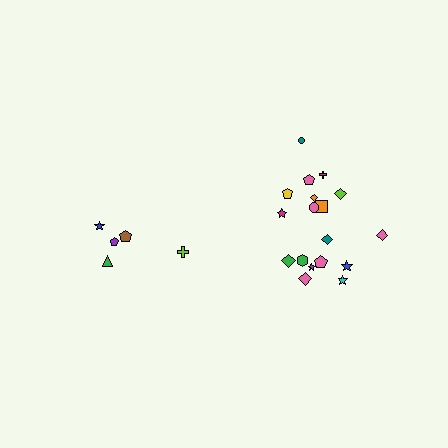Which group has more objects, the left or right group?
The right group.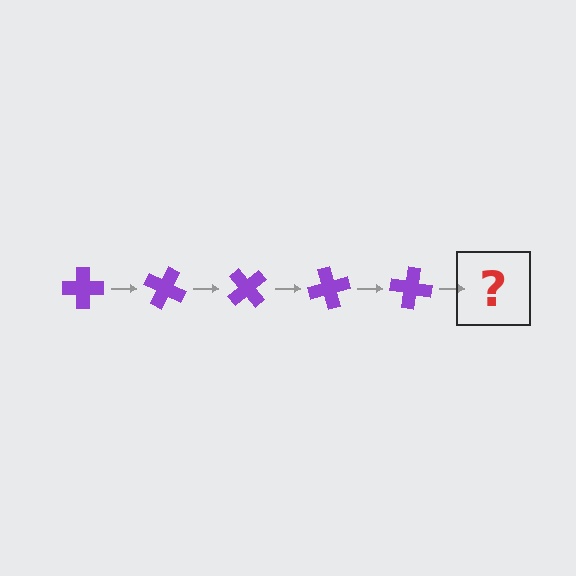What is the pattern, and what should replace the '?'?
The pattern is that the cross rotates 25 degrees each step. The '?' should be a purple cross rotated 125 degrees.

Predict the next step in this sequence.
The next step is a purple cross rotated 125 degrees.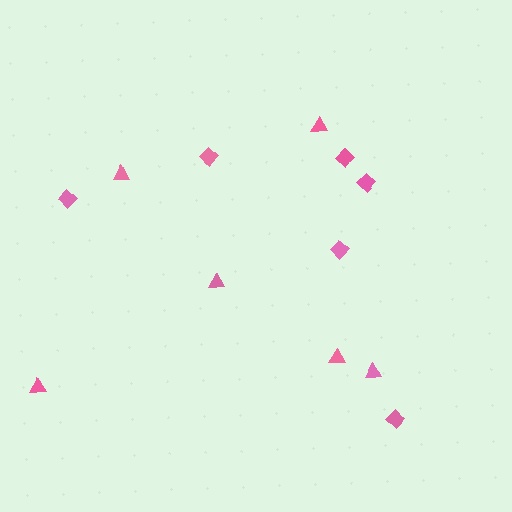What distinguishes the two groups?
There are 2 groups: one group of diamonds (6) and one group of triangles (6).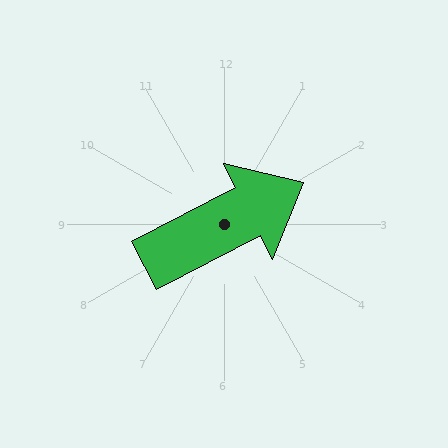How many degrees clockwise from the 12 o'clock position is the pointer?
Approximately 63 degrees.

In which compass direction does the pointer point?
Northeast.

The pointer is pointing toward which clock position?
Roughly 2 o'clock.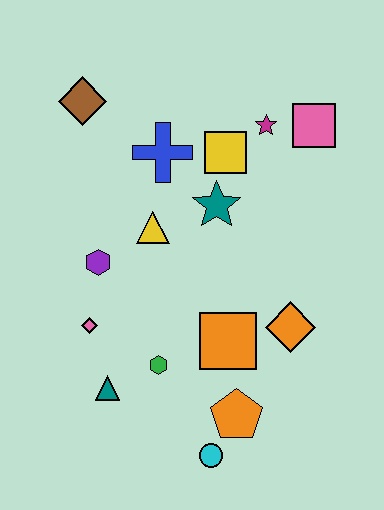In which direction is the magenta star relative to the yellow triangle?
The magenta star is to the right of the yellow triangle.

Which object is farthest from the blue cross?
The cyan circle is farthest from the blue cross.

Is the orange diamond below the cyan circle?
No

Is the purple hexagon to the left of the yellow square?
Yes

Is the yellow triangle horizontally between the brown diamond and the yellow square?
Yes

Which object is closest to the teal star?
The yellow square is closest to the teal star.